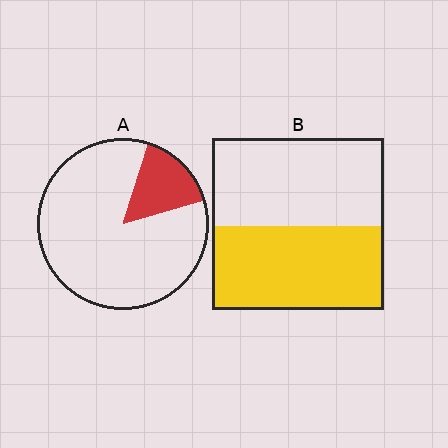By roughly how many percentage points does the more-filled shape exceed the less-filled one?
By roughly 35 percentage points (B over A).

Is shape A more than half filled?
No.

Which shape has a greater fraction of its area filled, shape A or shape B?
Shape B.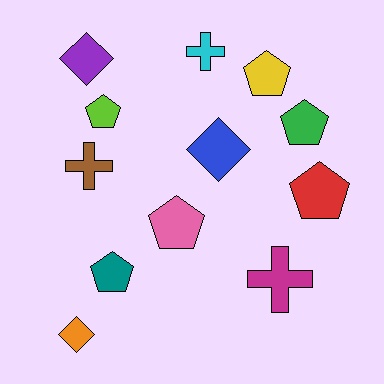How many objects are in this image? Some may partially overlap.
There are 12 objects.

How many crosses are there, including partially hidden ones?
There are 3 crosses.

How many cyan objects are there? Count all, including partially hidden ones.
There is 1 cyan object.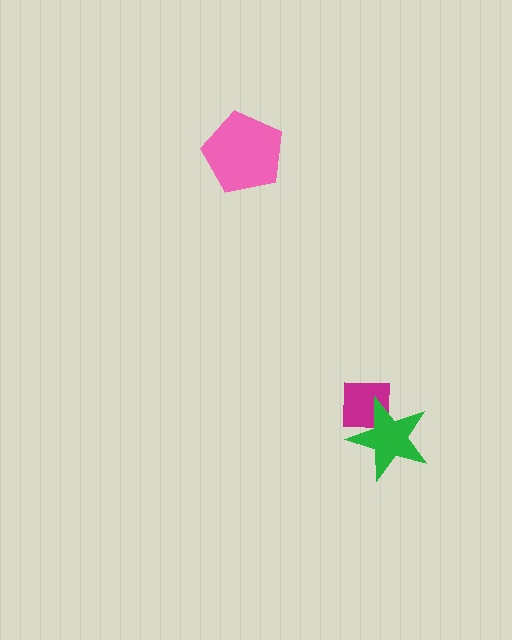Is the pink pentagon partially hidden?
No, no other shape covers it.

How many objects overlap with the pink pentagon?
0 objects overlap with the pink pentagon.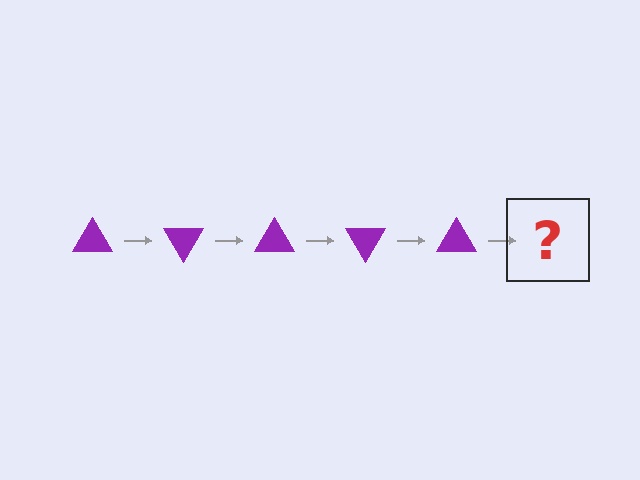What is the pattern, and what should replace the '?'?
The pattern is that the triangle rotates 60 degrees each step. The '?' should be a purple triangle rotated 300 degrees.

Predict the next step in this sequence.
The next step is a purple triangle rotated 300 degrees.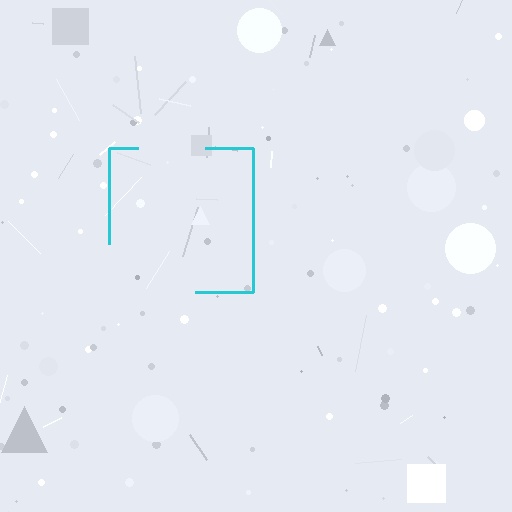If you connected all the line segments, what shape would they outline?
They would outline a square.